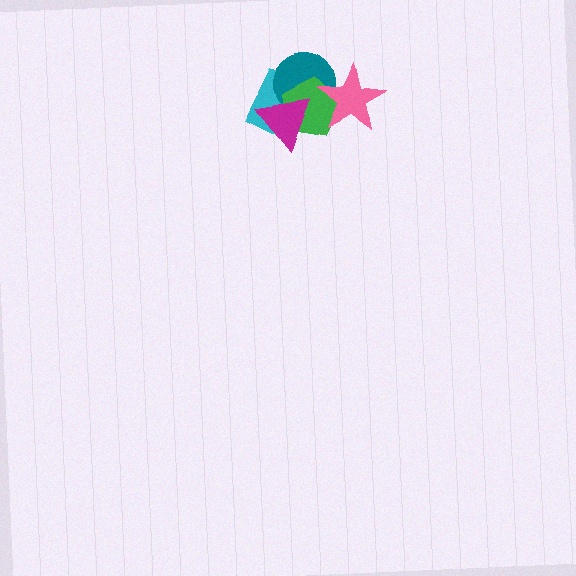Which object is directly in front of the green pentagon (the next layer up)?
The magenta triangle is directly in front of the green pentagon.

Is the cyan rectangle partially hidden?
Yes, it is partially covered by another shape.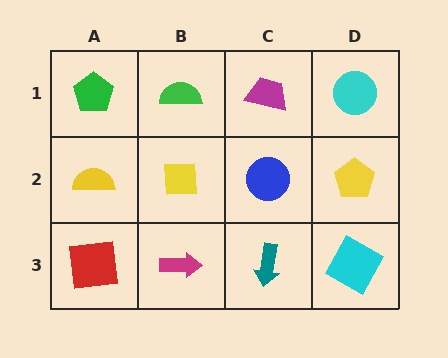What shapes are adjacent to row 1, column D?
A yellow pentagon (row 2, column D), a magenta trapezoid (row 1, column C).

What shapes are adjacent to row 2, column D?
A cyan circle (row 1, column D), a cyan square (row 3, column D), a blue circle (row 2, column C).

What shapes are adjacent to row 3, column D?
A yellow pentagon (row 2, column D), a teal arrow (row 3, column C).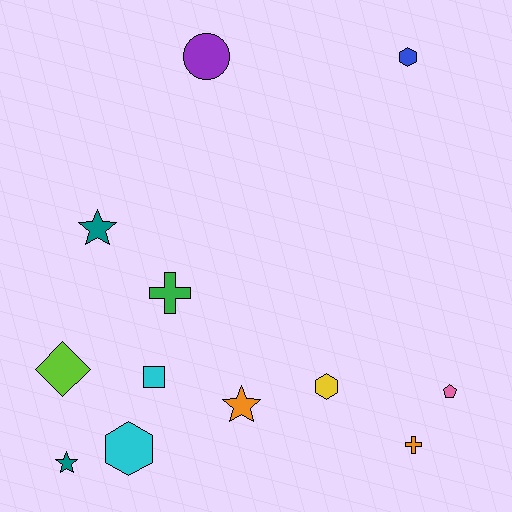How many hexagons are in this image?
There are 3 hexagons.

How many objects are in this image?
There are 12 objects.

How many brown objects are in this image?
There are no brown objects.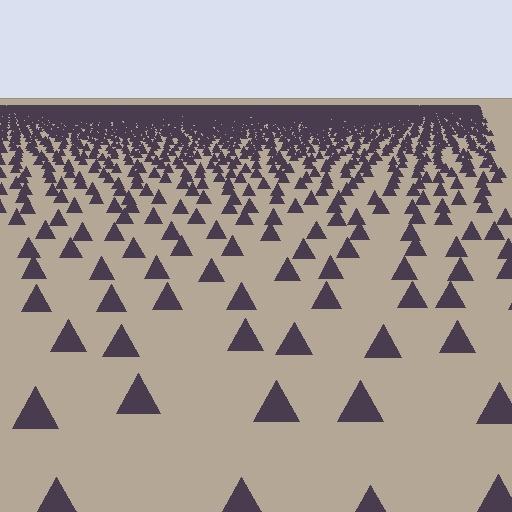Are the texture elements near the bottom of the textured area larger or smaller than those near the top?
Larger. Near the bottom, elements are closer to the viewer and appear at a bigger on-screen size.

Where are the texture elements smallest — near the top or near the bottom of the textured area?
Near the top.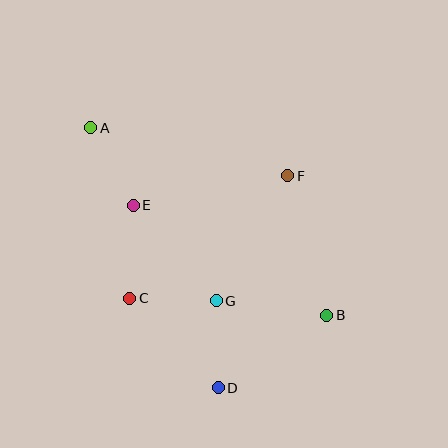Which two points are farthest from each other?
Points A and B are farthest from each other.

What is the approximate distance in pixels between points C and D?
The distance between C and D is approximately 126 pixels.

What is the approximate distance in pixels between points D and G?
The distance between D and G is approximately 87 pixels.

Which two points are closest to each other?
Points C and G are closest to each other.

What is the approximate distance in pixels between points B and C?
The distance between B and C is approximately 198 pixels.